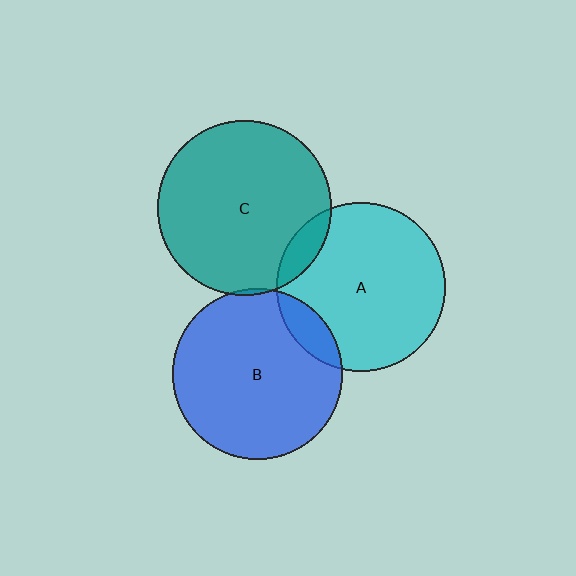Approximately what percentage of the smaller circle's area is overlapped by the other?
Approximately 10%.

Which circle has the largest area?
Circle C (teal).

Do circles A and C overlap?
Yes.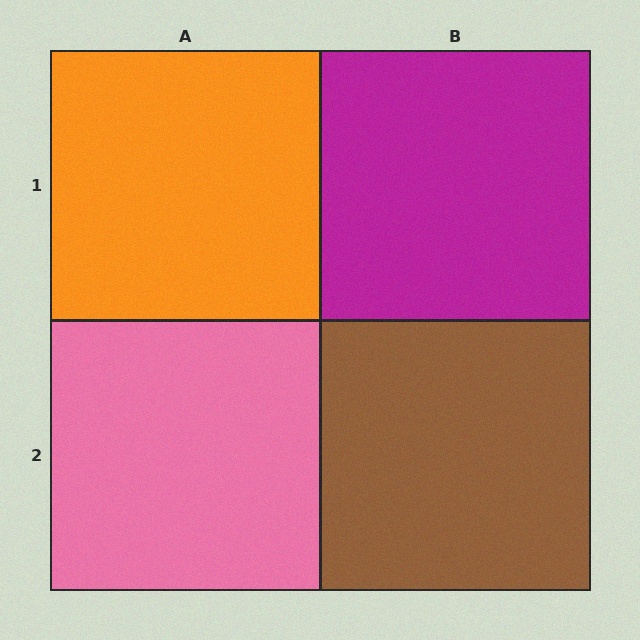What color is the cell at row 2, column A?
Pink.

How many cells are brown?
1 cell is brown.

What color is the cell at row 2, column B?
Brown.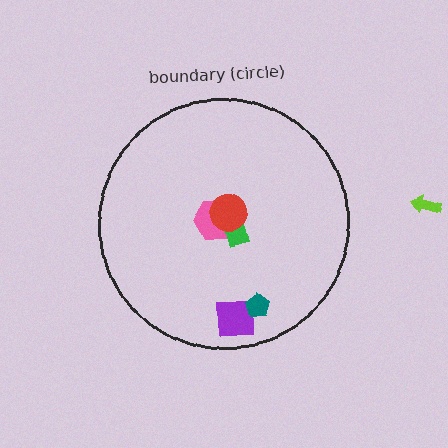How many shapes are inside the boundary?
5 inside, 1 outside.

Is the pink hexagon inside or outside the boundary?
Inside.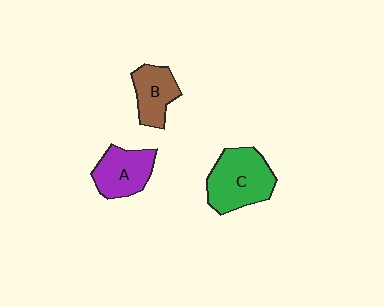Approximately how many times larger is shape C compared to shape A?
Approximately 1.3 times.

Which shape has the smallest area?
Shape B (brown).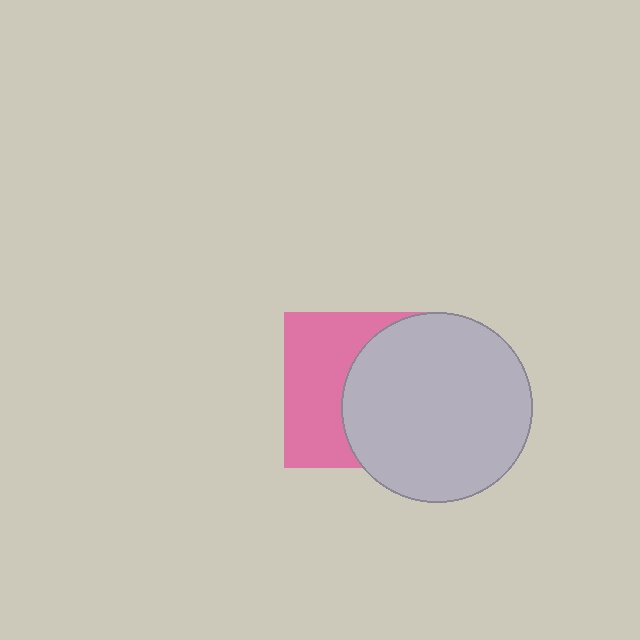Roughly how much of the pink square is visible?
About half of it is visible (roughly 47%).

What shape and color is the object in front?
The object in front is a light gray circle.